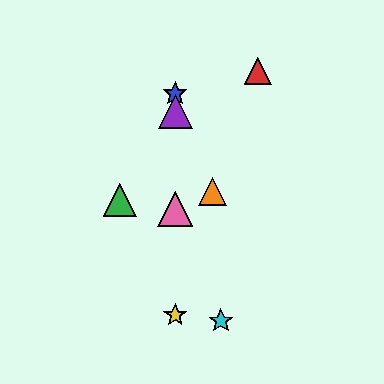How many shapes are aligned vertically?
4 shapes (the blue star, the yellow star, the purple triangle, the pink triangle) are aligned vertically.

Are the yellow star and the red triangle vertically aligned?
No, the yellow star is at x≈175 and the red triangle is at x≈258.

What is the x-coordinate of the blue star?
The blue star is at x≈175.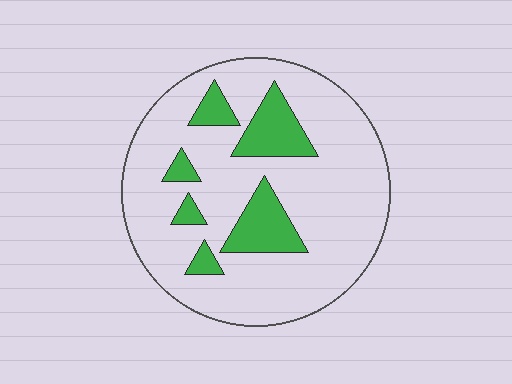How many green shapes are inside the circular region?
6.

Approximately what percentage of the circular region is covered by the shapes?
Approximately 20%.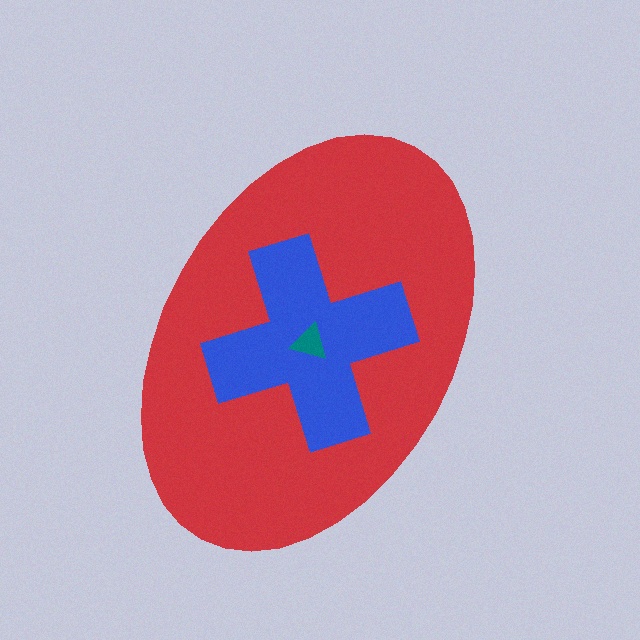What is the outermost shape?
The red ellipse.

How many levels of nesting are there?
3.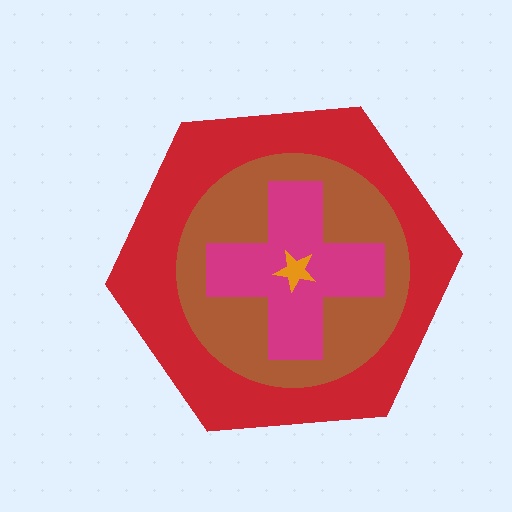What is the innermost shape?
The orange star.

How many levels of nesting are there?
4.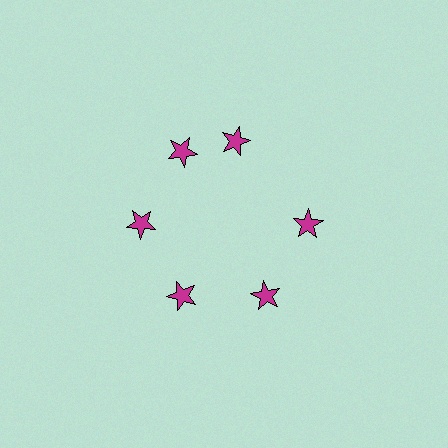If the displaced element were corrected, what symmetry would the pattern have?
It would have 6-fold rotational symmetry — the pattern would map onto itself every 60 degrees.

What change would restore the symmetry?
The symmetry would be restored by rotating it back into even spacing with its neighbors so that all 6 stars sit at equal angles and equal distance from the center.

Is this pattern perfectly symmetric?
No. The 6 magenta stars are arranged in a ring, but one element near the 1 o'clock position is rotated out of alignment along the ring, breaking the 6-fold rotational symmetry.